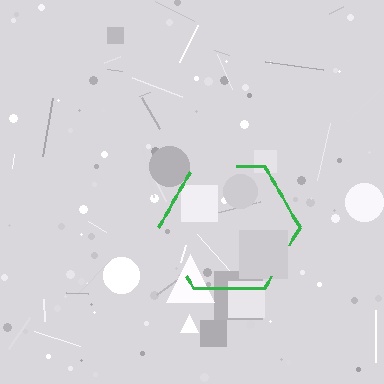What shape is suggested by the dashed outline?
The dashed outline suggests a hexagon.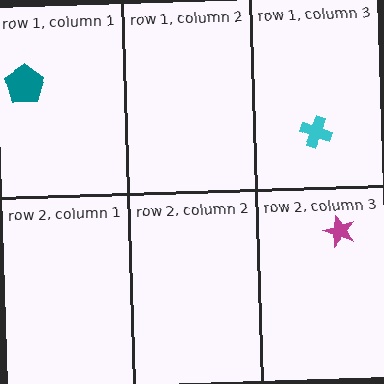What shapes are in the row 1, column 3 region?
The cyan cross.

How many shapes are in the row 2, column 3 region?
1.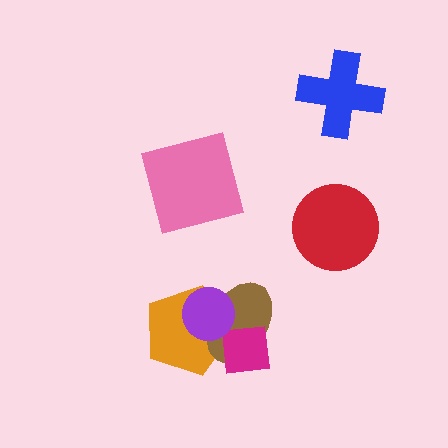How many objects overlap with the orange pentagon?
3 objects overlap with the orange pentagon.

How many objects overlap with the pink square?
0 objects overlap with the pink square.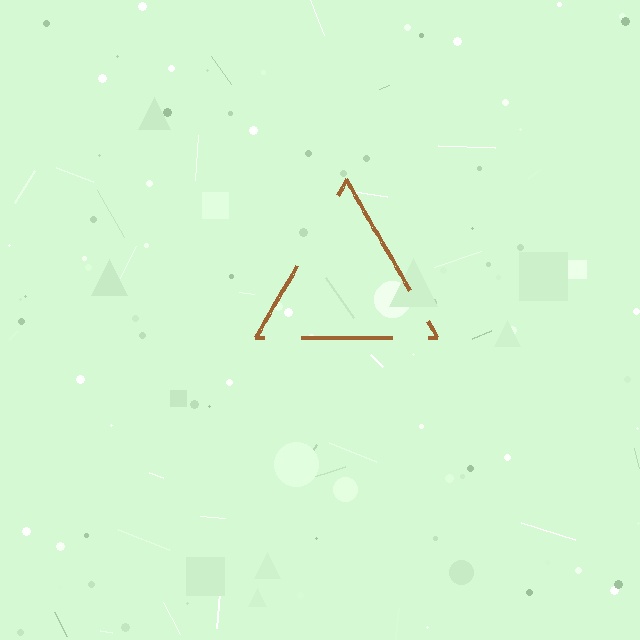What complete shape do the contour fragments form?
The contour fragments form a triangle.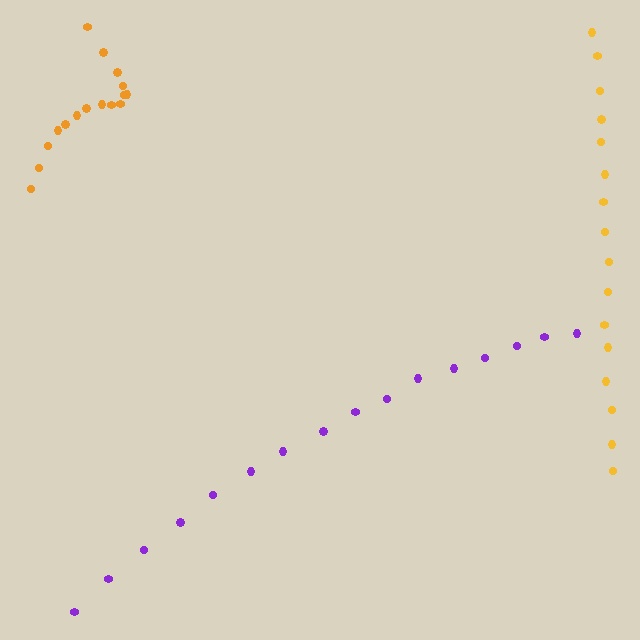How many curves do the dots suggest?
There are 3 distinct paths.